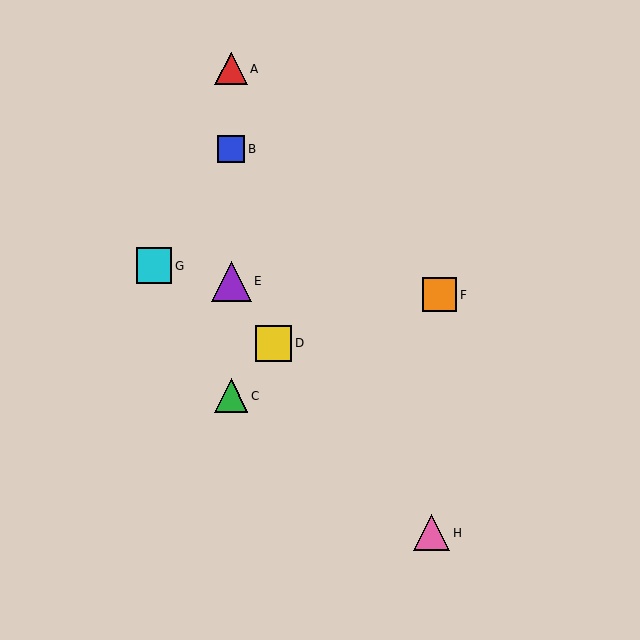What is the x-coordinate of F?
Object F is at x≈440.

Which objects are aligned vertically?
Objects A, B, C, E are aligned vertically.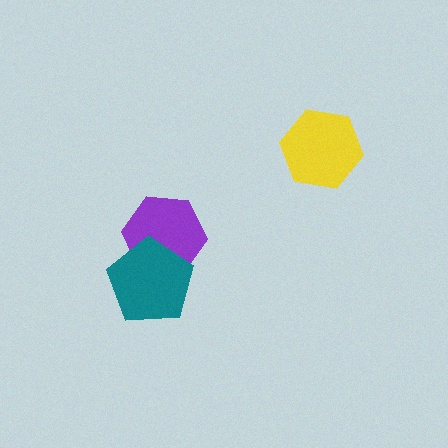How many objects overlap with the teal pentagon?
1 object overlaps with the teal pentagon.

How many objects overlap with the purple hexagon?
1 object overlaps with the purple hexagon.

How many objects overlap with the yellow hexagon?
0 objects overlap with the yellow hexagon.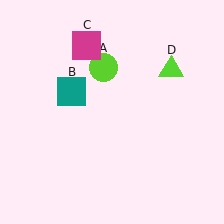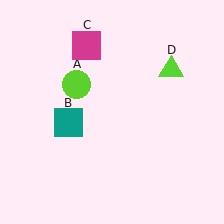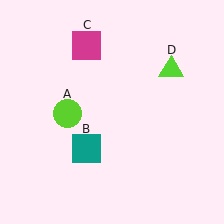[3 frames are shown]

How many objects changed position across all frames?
2 objects changed position: lime circle (object A), teal square (object B).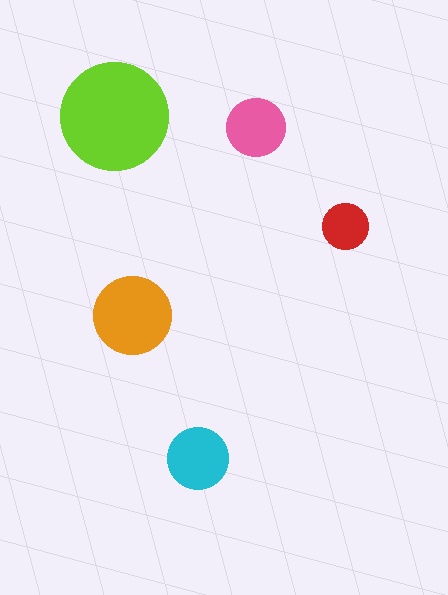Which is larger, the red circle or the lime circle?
The lime one.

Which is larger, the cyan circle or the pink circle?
The cyan one.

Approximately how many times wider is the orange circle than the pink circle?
About 1.5 times wider.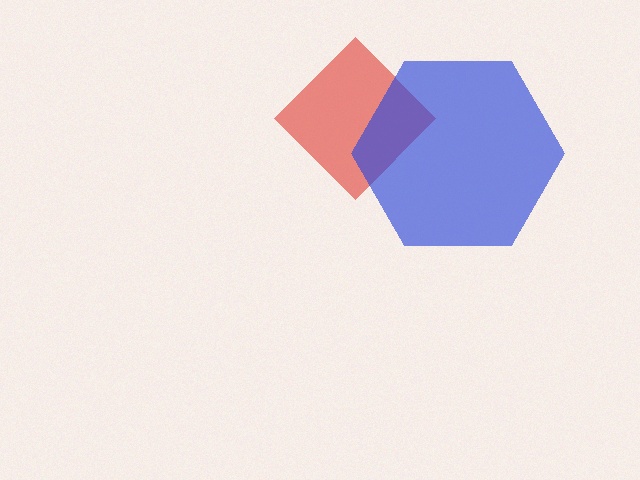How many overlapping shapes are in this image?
There are 2 overlapping shapes in the image.